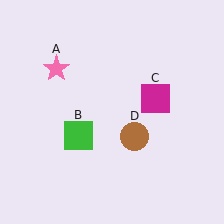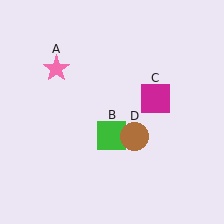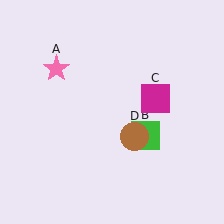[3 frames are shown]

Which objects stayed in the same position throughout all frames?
Pink star (object A) and magenta square (object C) and brown circle (object D) remained stationary.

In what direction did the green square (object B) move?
The green square (object B) moved right.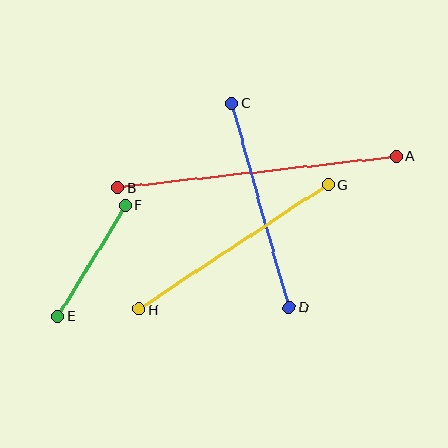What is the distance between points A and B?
The distance is approximately 281 pixels.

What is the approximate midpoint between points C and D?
The midpoint is at approximately (261, 205) pixels.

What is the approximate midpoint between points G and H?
The midpoint is at approximately (234, 247) pixels.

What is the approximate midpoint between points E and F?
The midpoint is at approximately (92, 261) pixels.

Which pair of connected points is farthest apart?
Points A and B are farthest apart.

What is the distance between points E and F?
The distance is approximately 130 pixels.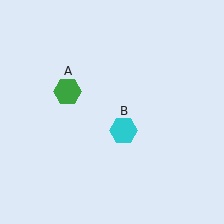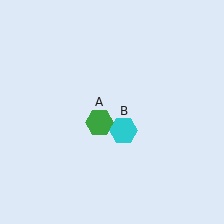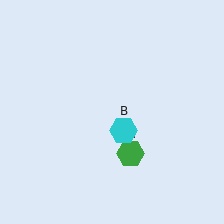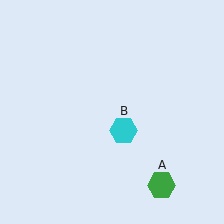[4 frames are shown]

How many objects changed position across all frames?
1 object changed position: green hexagon (object A).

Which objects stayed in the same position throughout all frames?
Cyan hexagon (object B) remained stationary.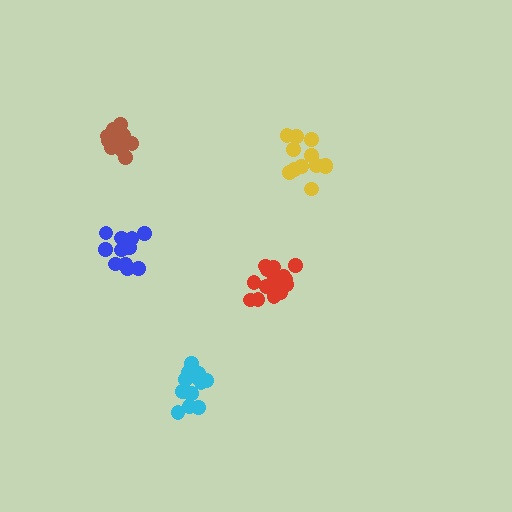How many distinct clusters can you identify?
There are 5 distinct clusters.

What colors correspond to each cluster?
The clusters are colored: red, cyan, yellow, brown, blue.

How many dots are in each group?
Group 1: 18 dots, Group 2: 13 dots, Group 3: 12 dots, Group 4: 14 dots, Group 5: 12 dots (69 total).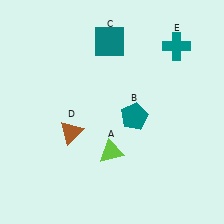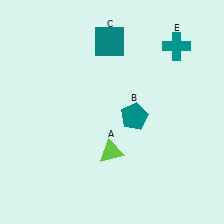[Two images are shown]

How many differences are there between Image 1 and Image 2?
There is 1 difference between the two images.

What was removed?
The brown triangle (D) was removed in Image 2.